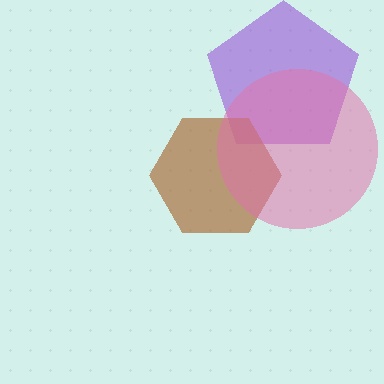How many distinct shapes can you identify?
There are 3 distinct shapes: a purple pentagon, a brown hexagon, a pink circle.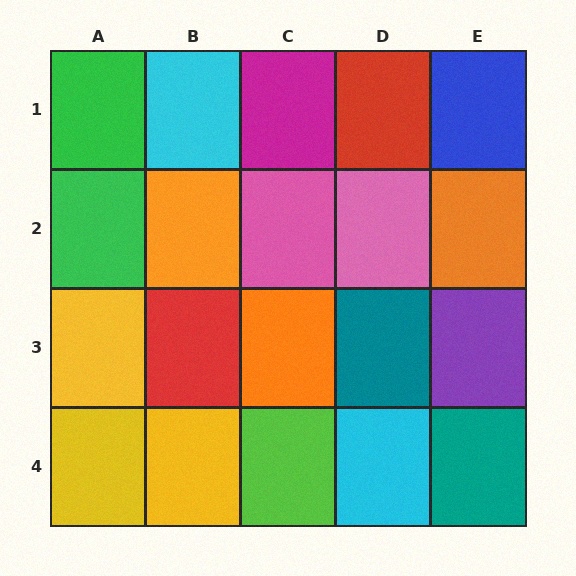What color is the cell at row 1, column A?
Green.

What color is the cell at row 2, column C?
Pink.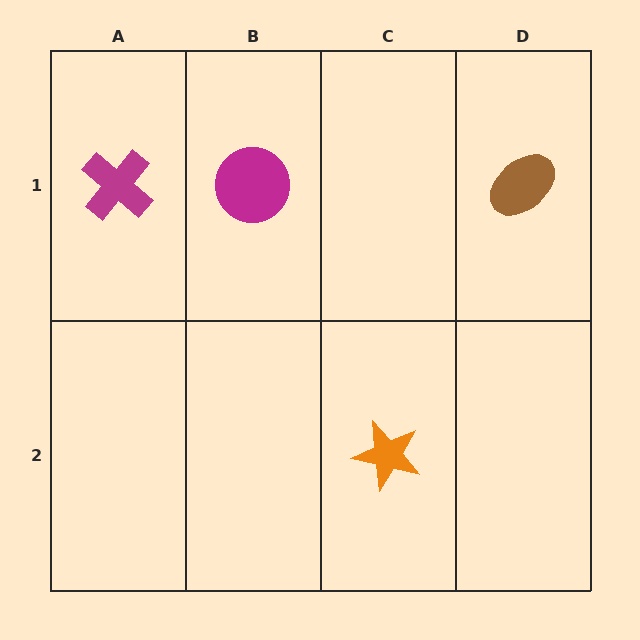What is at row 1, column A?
A magenta cross.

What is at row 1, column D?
A brown ellipse.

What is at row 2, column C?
An orange star.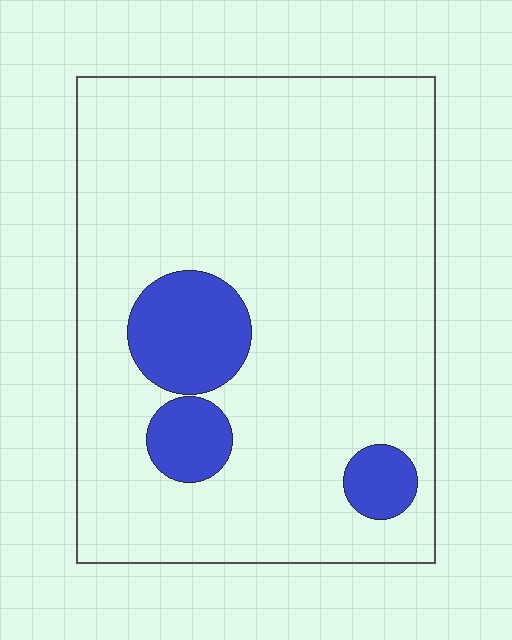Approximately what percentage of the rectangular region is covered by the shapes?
Approximately 15%.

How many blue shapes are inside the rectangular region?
3.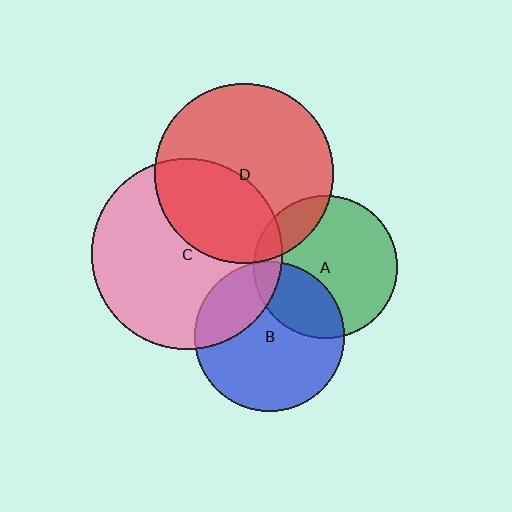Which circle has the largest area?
Circle C (pink).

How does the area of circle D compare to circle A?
Approximately 1.6 times.